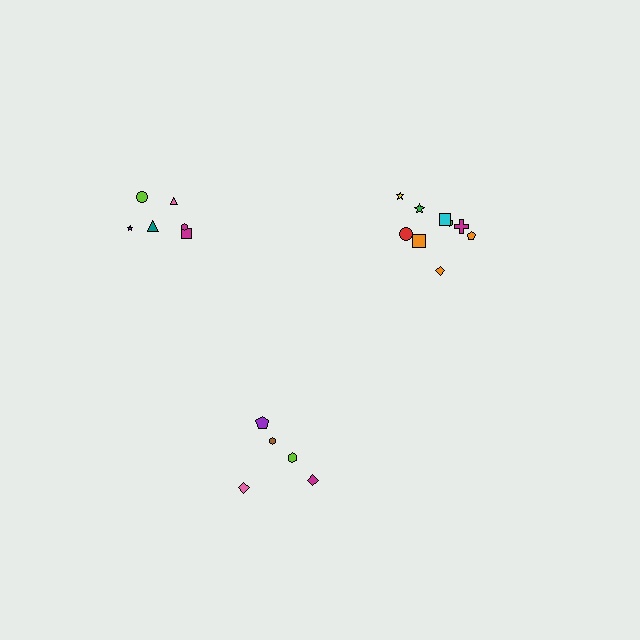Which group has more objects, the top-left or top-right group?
The top-right group.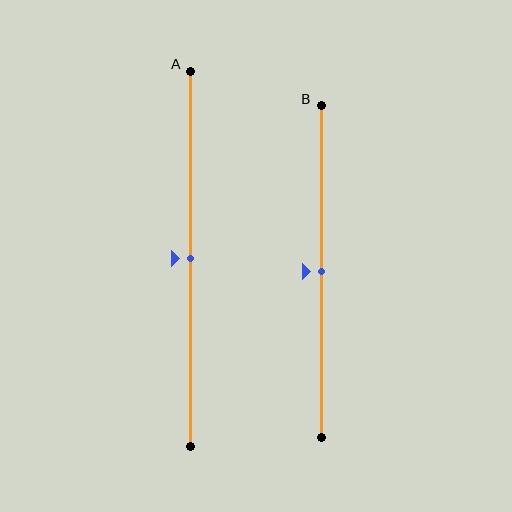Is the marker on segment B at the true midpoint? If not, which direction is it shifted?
Yes, the marker on segment B is at the true midpoint.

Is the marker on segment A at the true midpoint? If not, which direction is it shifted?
Yes, the marker on segment A is at the true midpoint.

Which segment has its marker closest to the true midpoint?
Segment A has its marker closest to the true midpoint.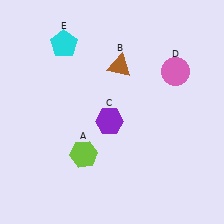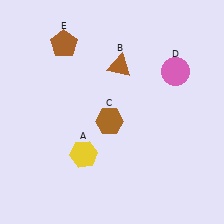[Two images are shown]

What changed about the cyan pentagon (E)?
In Image 1, E is cyan. In Image 2, it changed to brown.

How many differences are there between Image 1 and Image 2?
There are 3 differences between the two images.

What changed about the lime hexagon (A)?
In Image 1, A is lime. In Image 2, it changed to yellow.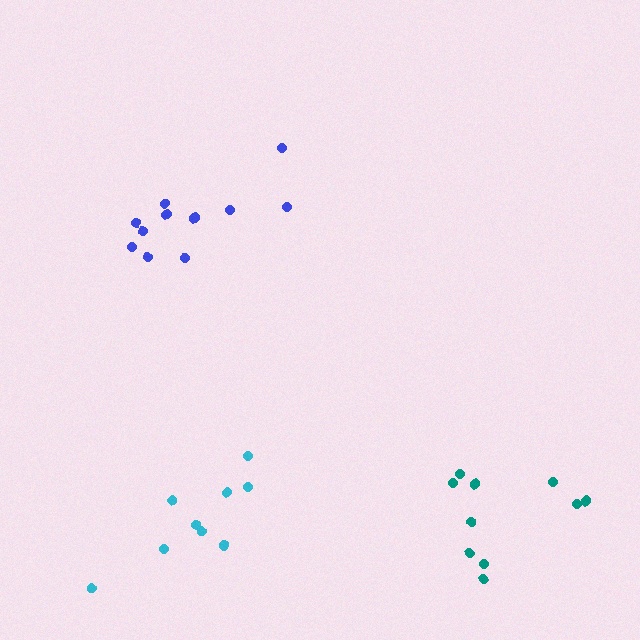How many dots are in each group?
Group 1: 9 dots, Group 2: 11 dots, Group 3: 10 dots (30 total).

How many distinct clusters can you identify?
There are 3 distinct clusters.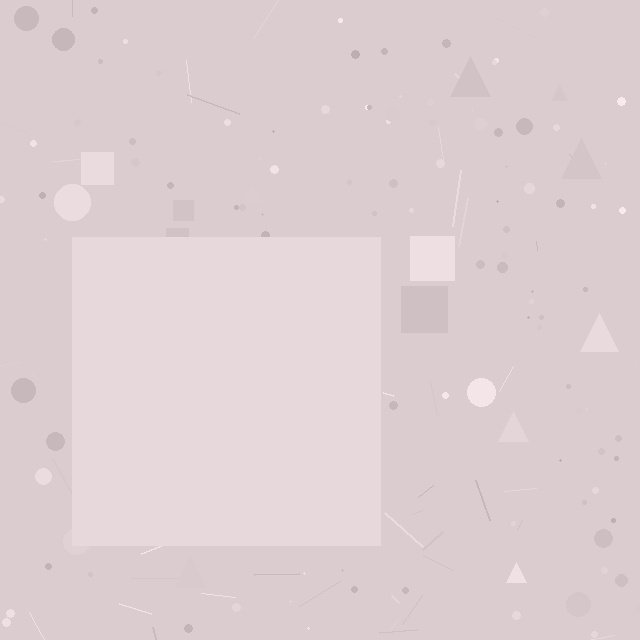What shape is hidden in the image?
A square is hidden in the image.